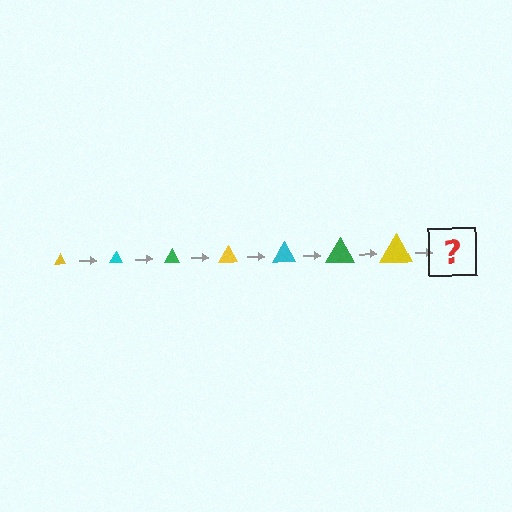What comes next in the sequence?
The next element should be a cyan triangle, larger than the previous one.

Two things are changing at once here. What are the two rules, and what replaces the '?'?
The two rules are that the triangle grows larger each step and the color cycles through yellow, cyan, and green. The '?' should be a cyan triangle, larger than the previous one.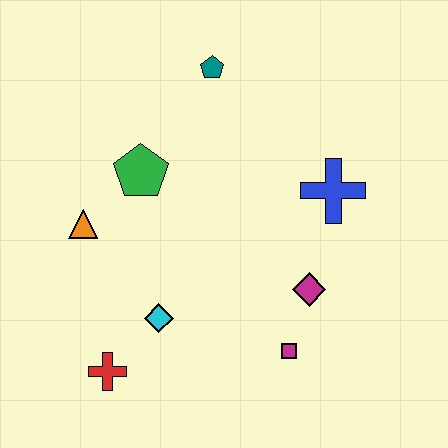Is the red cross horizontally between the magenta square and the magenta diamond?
No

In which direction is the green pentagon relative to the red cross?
The green pentagon is above the red cross.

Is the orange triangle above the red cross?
Yes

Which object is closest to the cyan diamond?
The red cross is closest to the cyan diamond.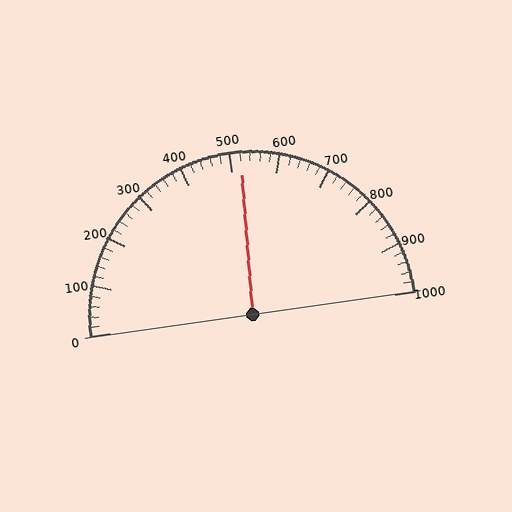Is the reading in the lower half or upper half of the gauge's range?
The reading is in the upper half of the range (0 to 1000).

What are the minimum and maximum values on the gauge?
The gauge ranges from 0 to 1000.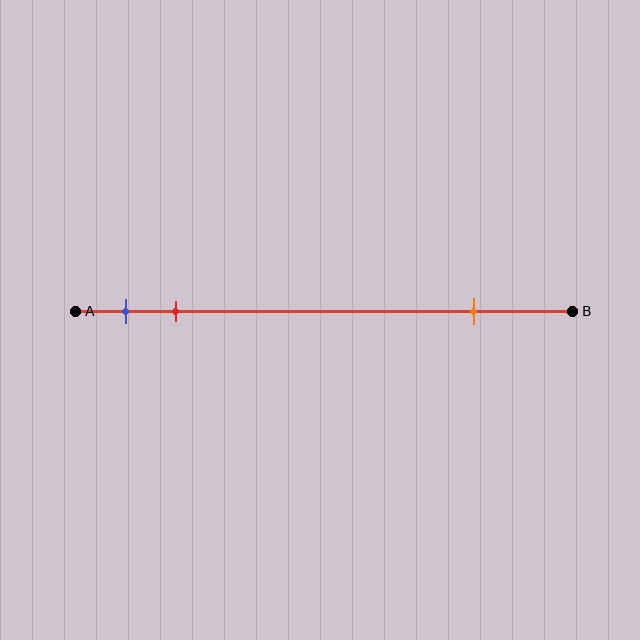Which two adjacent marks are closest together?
The blue and red marks are the closest adjacent pair.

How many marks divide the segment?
There are 3 marks dividing the segment.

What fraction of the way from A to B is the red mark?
The red mark is approximately 20% (0.2) of the way from A to B.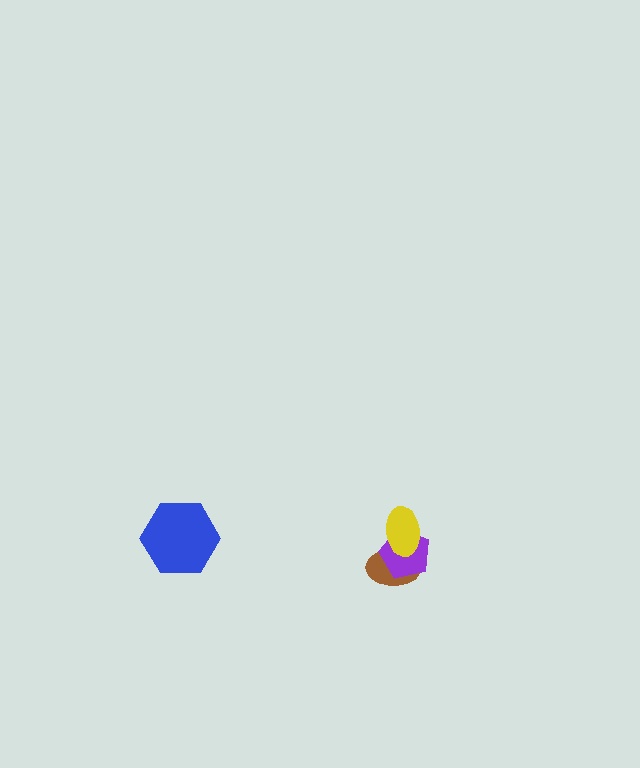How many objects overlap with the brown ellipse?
2 objects overlap with the brown ellipse.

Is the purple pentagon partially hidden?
Yes, it is partially covered by another shape.